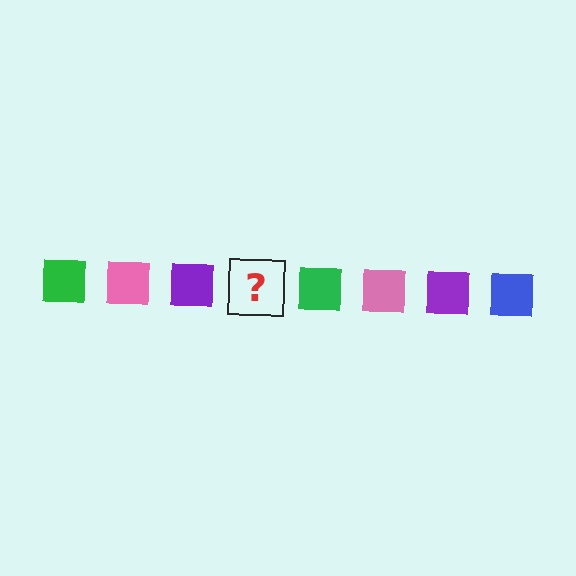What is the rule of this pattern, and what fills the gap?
The rule is that the pattern cycles through green, pink, purple, blue squares. The gap should be filled with a blue square.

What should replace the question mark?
The question mark should be replaced with a blue square.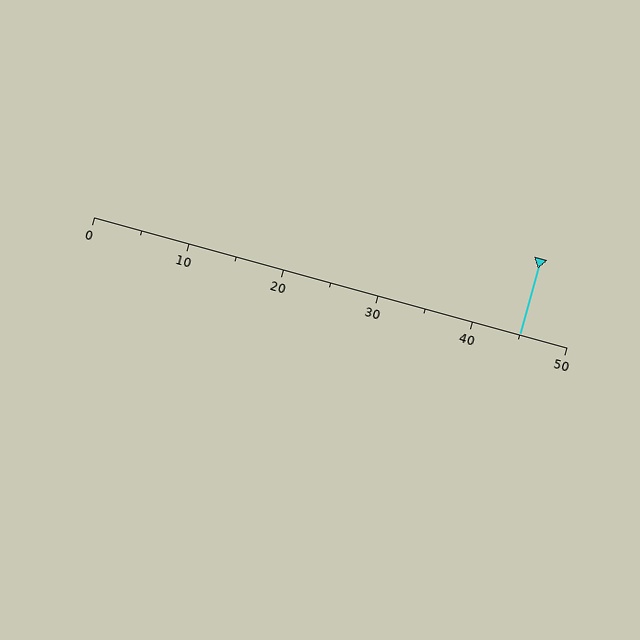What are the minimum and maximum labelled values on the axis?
The axis runs from 0 to 50.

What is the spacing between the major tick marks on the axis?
The major ticks are spaced 10 apart.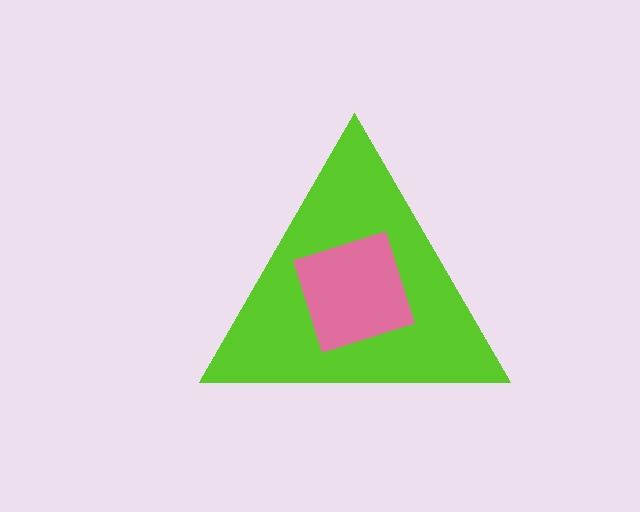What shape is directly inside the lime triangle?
The pink diamond.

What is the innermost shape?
The pink diamond.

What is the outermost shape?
The lime triangle.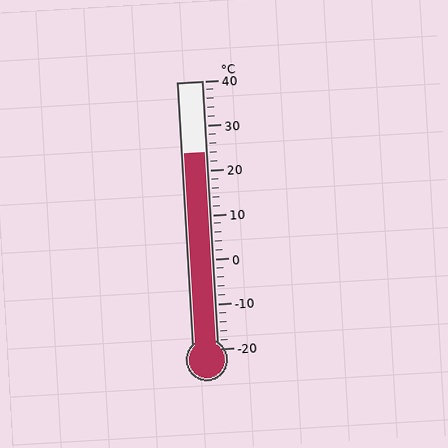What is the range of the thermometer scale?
The thermometer scale ranges from -20°C to 40°C.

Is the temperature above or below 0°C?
The temperature is above 0°C.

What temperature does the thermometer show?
The thermometer shows approximately 24°C.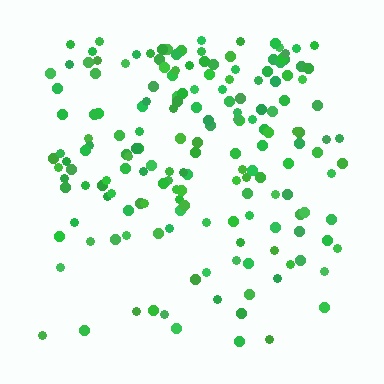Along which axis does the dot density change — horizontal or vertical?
Vertical.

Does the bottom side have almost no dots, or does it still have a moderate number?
Still a moderate number, just noticeably fewer than the top.